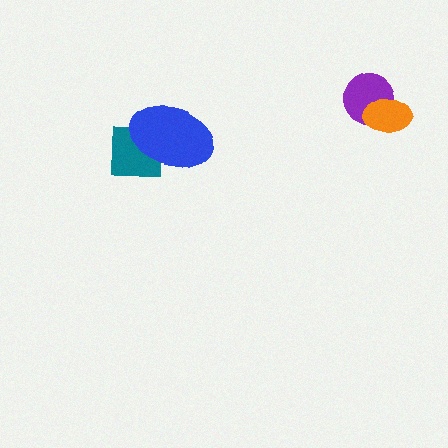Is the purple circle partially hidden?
Yes, it is partially covered by another shape.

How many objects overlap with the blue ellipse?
1 object overlaps with the blue ellipse.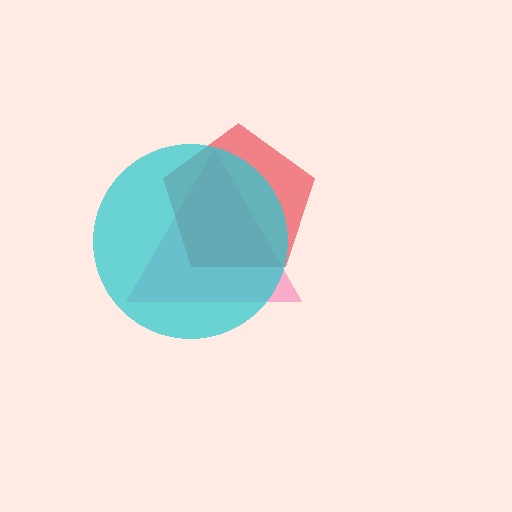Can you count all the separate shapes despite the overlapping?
Yes, there are 3 separate shapes.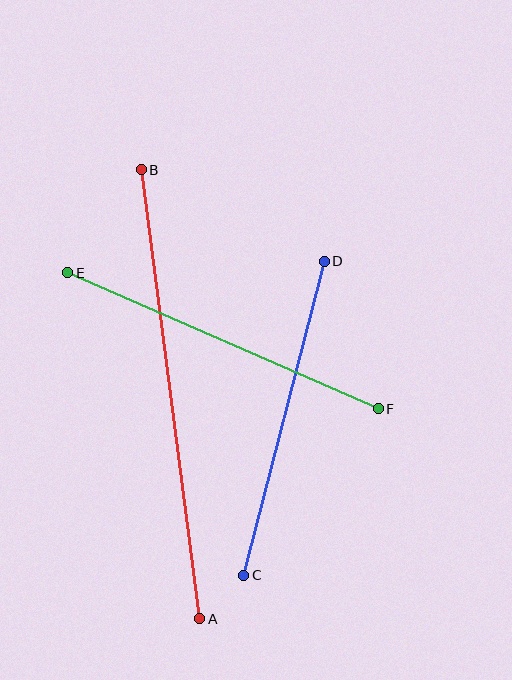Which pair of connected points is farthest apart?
Points A and B are farthest apart.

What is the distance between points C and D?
The distance is approximately 324 pixels.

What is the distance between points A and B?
The distance is approximately 453 pixels.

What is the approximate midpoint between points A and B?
The midpoint is at approximately (170, 394) pixels.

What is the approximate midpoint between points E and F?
The midpoint is at approximately (223, 341) pixels.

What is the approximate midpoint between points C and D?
The midpoint is at approximately (284, 418) pixels.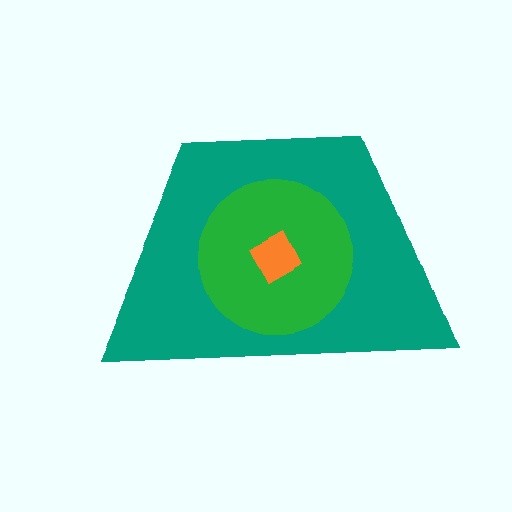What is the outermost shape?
The teal trapezoid.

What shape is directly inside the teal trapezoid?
The green circle.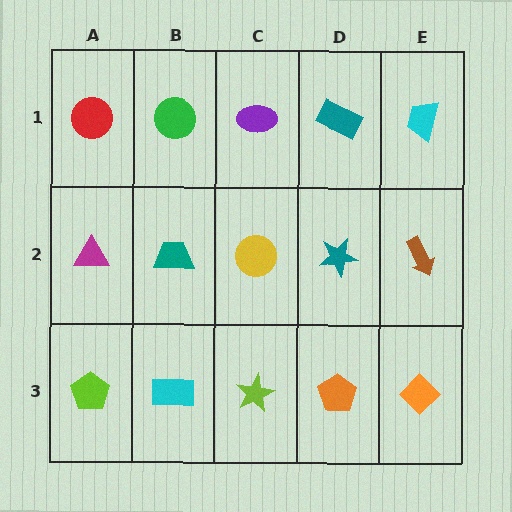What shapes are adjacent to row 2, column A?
A red circle (row 1, column A), a lime pentagon (row 3, column A), a teal trapezoid (row 2, column B).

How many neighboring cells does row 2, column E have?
3.